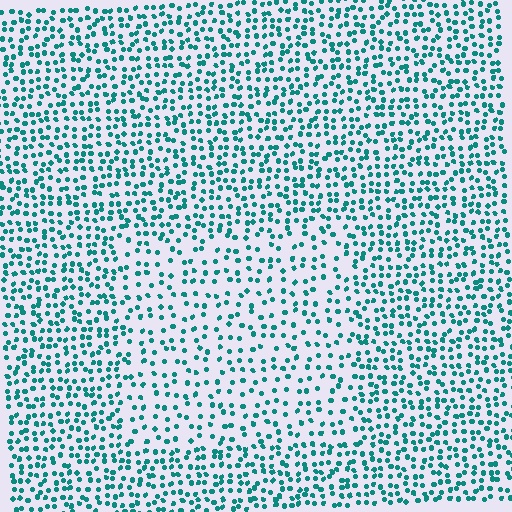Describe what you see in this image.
The image contains small teal elements arranged at two different densities. A rectangle-shaped region is visible where the elements are less densely packed than the surrounding area.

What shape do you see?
I see a rectangle.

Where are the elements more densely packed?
The elements are more densely packed outside the rectangle boundary.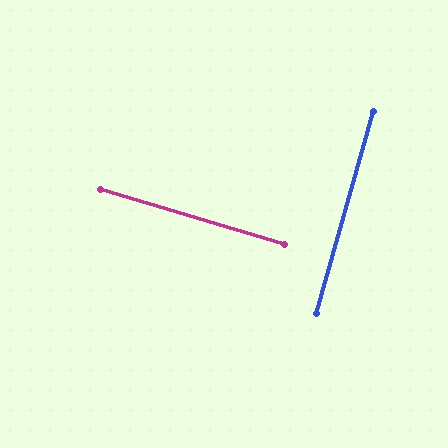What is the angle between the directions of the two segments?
Approximately 89 degrees.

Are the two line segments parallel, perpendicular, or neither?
Perpendicular — they meet at approximately 89°.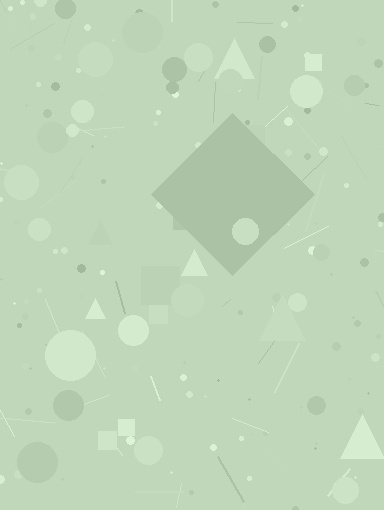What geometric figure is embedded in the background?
A diamond is embedded in the background.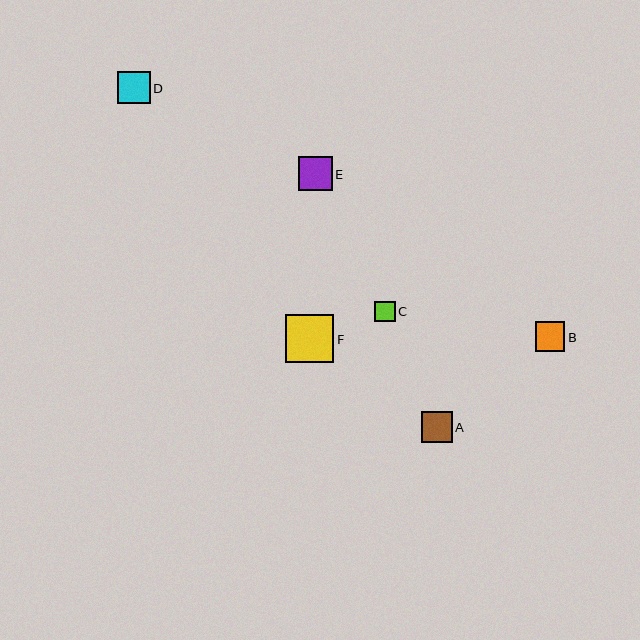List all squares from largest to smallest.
From largest to smallest: F, E, D, A, B, C.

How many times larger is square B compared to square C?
Square B is approximately 1.4 times the size of square C.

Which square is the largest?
Square F is the largest with a size of approximately 48 pixels.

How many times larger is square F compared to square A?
Square F is approximately 1.5 times the size of square A.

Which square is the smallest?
Square C is the smallest with a size of approximately 20 pixels.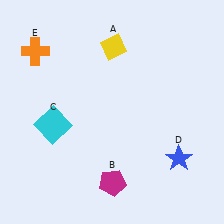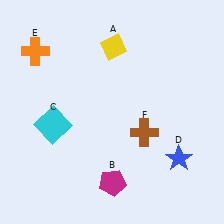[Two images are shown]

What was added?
A brown cross (F) was added in Image 2.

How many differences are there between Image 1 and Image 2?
There is 1 difference between the two images.